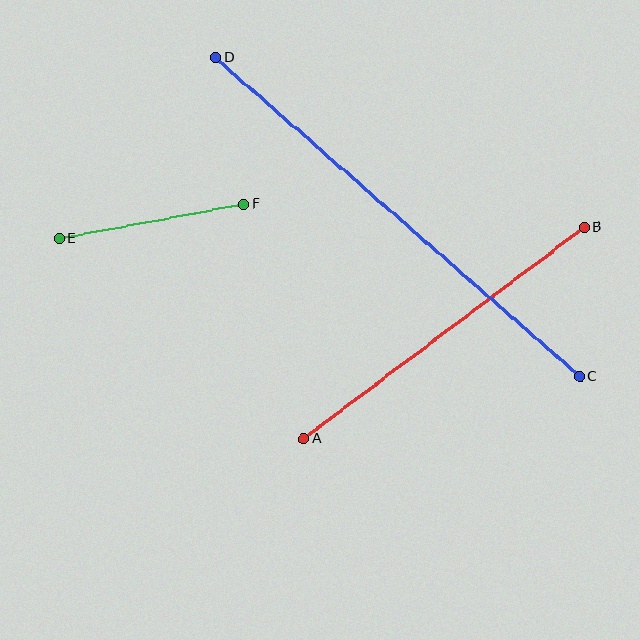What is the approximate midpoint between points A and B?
The midpoint is at approximately (444, 333) pixels.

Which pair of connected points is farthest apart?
Points C and D are farthest apart.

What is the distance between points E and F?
The distance is approximately 188 pixels.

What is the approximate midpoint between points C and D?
The midpoint is at approximately (398, 217) pixels.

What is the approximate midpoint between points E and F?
The midpoint is at approximately (152, 221) pixels.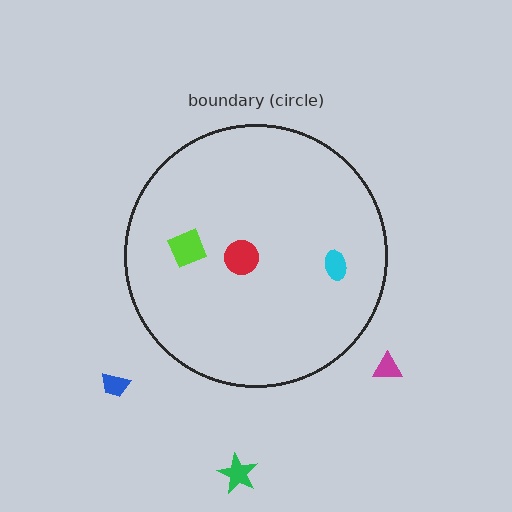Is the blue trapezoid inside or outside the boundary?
Outside.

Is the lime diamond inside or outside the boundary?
Inside.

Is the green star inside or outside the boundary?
Outside.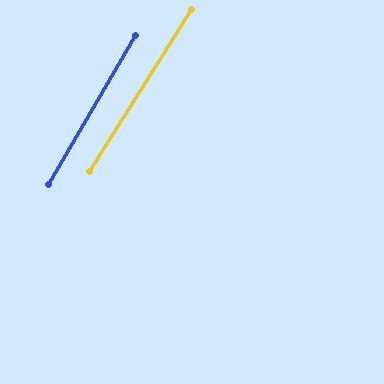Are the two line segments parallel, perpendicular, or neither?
Parallel — their directions differ by only 1.8°.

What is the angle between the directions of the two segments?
Approximately 2 degrees.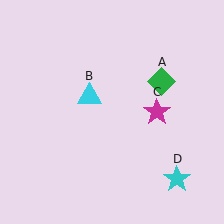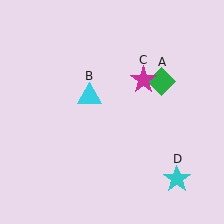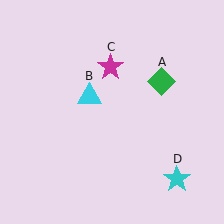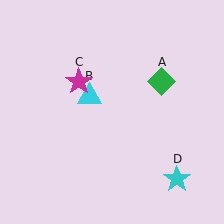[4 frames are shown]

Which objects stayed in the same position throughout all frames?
Green diamond (object A) and cyan triangle (object B) and cyan star (object D) remained stationary.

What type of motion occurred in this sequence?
The magenta star (object C) rotated counterclockwise around the center of the scene.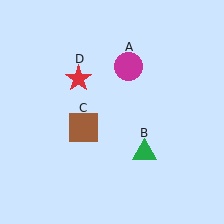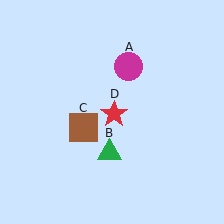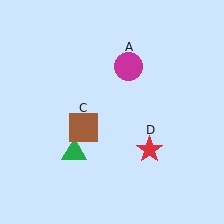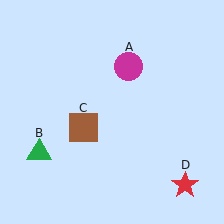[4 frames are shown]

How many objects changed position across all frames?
2 objects changed position: green triangle (object B), red star (object D).